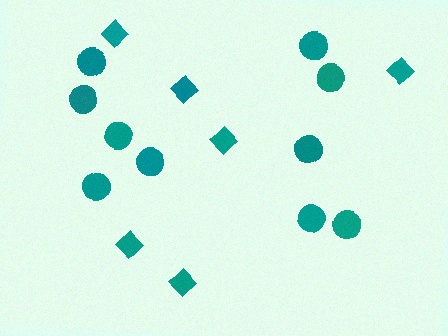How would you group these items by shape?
There are 2 groups: one group of diamonds (6) and one group of circles (10).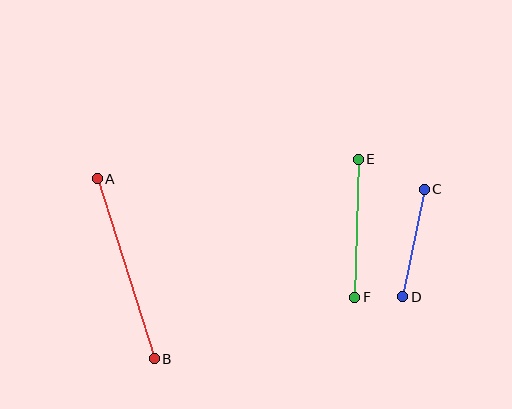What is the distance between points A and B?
The distance is approximately 189 pixels.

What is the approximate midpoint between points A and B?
The midpoint is at approximately (126, 269) pixels.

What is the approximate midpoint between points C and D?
The midpoint is at approximately (414, 243) pixels.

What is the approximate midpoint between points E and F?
The midpoint is at approximately (357, 228) pixels.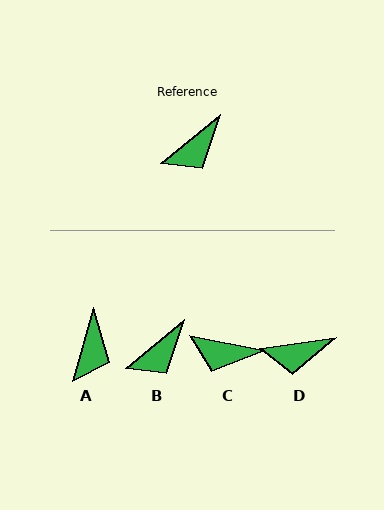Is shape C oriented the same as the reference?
No, it is off by about 51 degrees.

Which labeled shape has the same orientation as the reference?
B.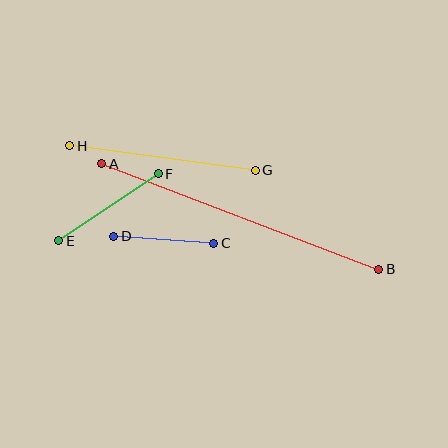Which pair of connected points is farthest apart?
Points A and B are farthest apart.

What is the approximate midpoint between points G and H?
The midpoint is at approximately (162, 158) pixels.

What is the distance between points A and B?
The distance is approximately 297 pixels.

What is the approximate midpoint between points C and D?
The midpoint is at approximately (164, 240) pixels.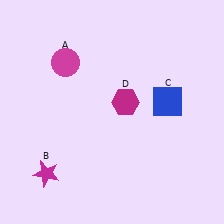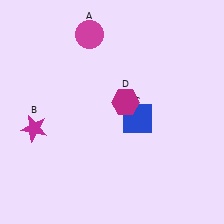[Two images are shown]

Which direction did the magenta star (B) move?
The magenta star (B) moved up.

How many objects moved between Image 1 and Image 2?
3 objects moved between the two images.